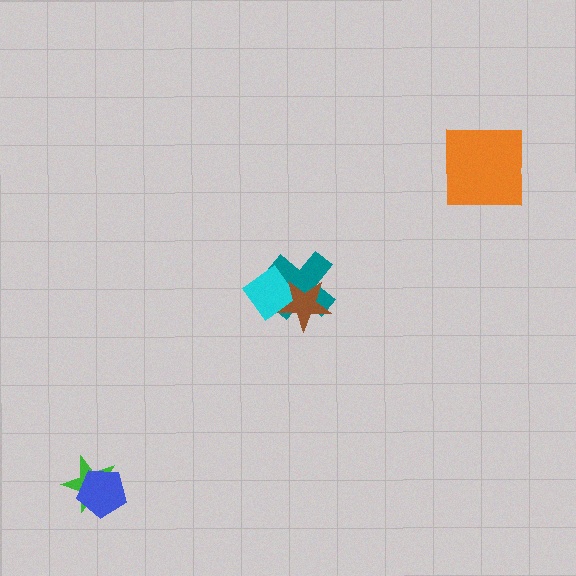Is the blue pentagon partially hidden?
No, no other shape covers it.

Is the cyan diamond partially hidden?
Yes, it is partially covered by another shape.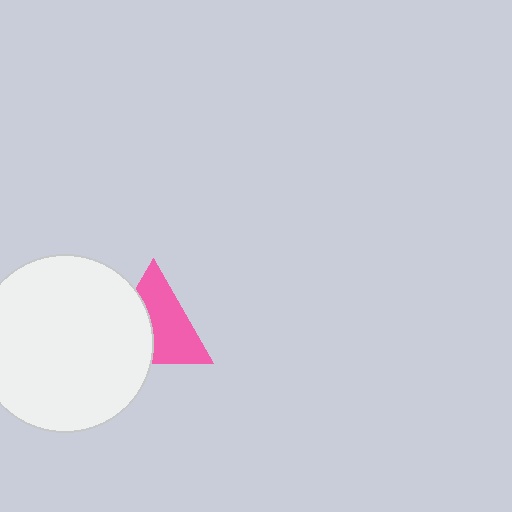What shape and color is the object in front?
The object in front is a white circle.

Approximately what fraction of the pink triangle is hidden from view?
Roughly 41% of the pink triangle is hidden behind the white circle.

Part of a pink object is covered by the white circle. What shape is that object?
It is a triangle.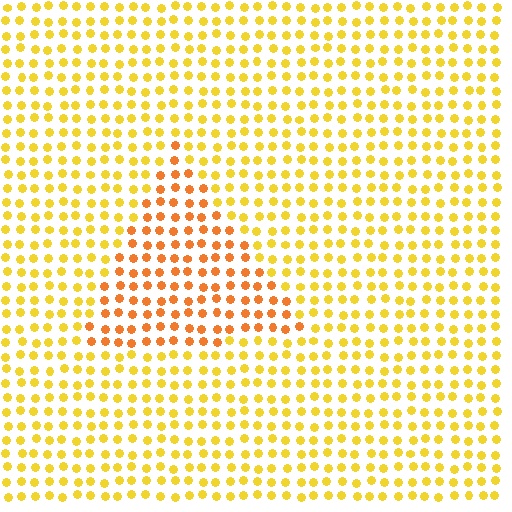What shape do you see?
I see a triangle.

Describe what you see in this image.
The image is filled with small yellow elements in a uniform arrangement. A triangle-shaped region is visible where the elements are tinted to a slightly different hue, forming a subtle color boundary.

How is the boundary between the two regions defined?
The boundary is defined purely by a slight shift in hue (about 28 degrees). Spacing, size, and orientation are identical on both sides.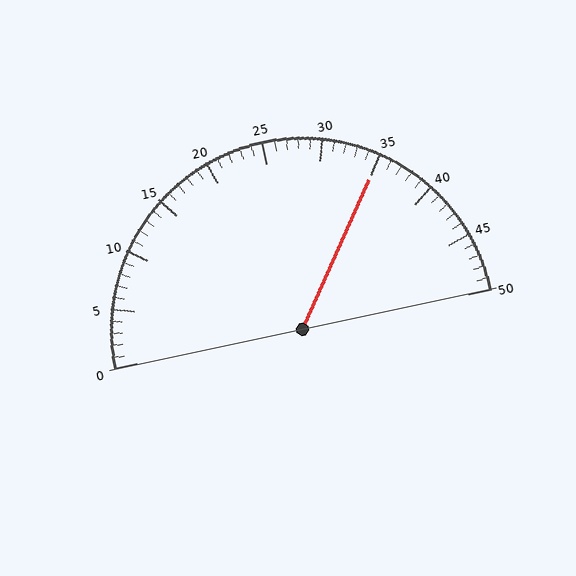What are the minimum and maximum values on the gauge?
The gauge ranges from 0 to 50.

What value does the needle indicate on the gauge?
The needle indicates approximately 35.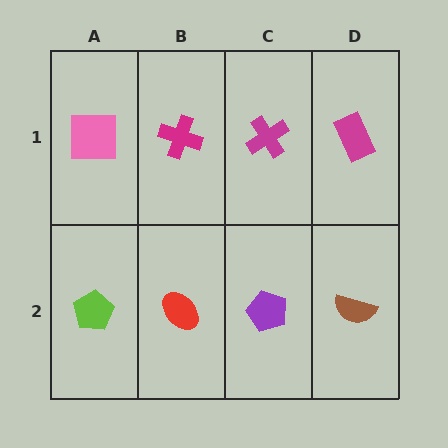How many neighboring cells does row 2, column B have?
3.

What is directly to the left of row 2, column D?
A purple pentagon.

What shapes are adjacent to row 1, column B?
A red ellipse (row 2, column B), a pink square (row 1, column A), a magenta cross (row 1, column C).